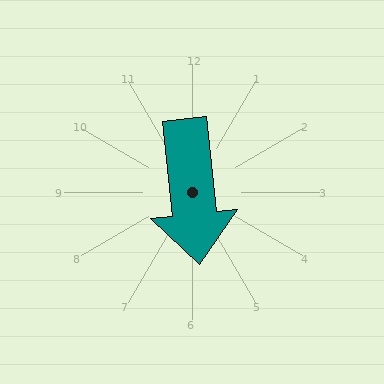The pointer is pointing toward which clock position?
Roughly 6 o'clock.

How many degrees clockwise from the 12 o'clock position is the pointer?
Approximately 174 degrees.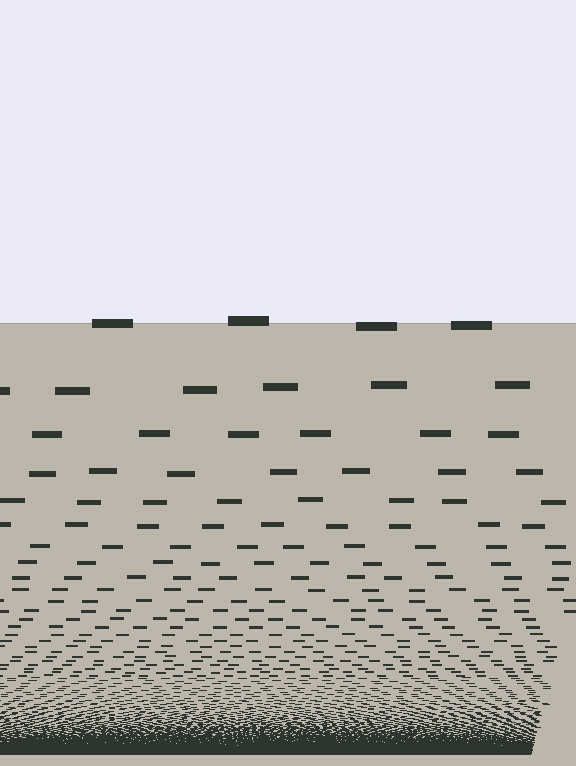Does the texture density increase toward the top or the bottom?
Density increases toward the bottom.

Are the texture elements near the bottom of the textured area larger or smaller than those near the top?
Smaller. The gradient is inverted — elements near the bottom are smaller and denser.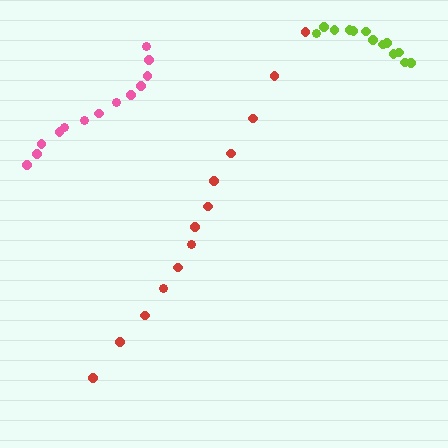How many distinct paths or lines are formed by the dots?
There are 3 distinct paths.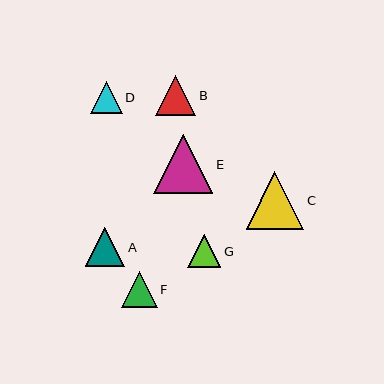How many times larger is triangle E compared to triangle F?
Triangle E is approximately 1.7 times the size of triangle F.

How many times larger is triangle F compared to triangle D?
Triangle F is approximately 1.1 times the size of triangle D.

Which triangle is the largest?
Triangle E is the largest with a size of approximately 59 pixels.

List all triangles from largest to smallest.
From largest to smallest: E, C, B, A, F, G, D.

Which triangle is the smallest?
Triangle D is the smallest with a size of approximately 32 pixels.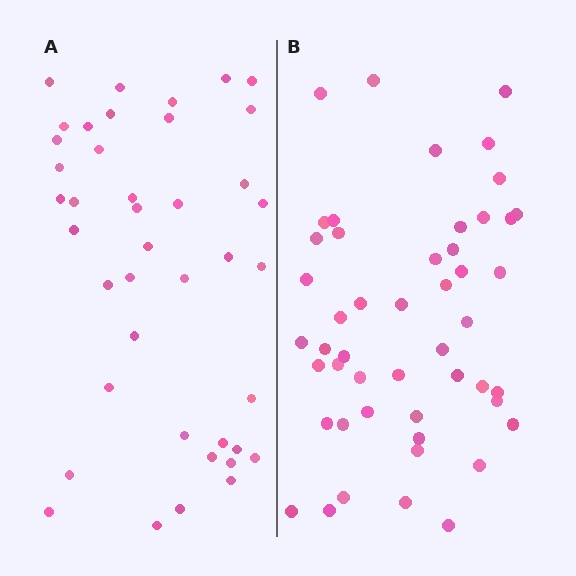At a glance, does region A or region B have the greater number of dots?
Region B (the right region) has more dots.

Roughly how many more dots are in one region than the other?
Region B has roughly 8 or so more dots than region A.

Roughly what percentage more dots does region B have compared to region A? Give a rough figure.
About 20% more.